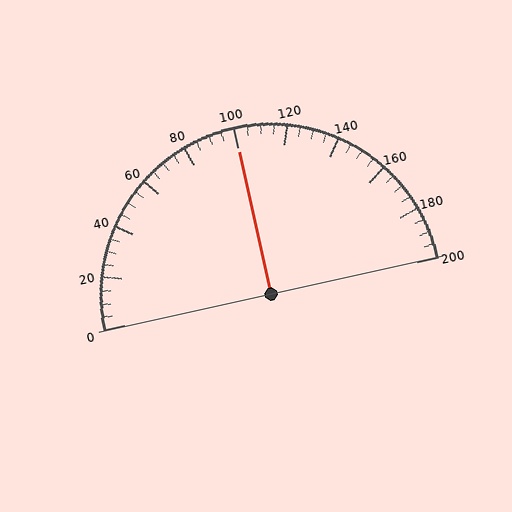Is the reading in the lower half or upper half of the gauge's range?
The reading is in the upper half of the range (0 to 200).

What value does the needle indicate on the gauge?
The needle indicates approximately 100.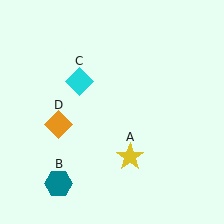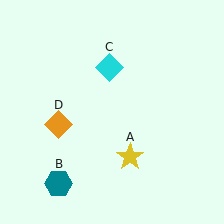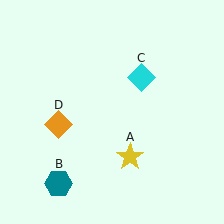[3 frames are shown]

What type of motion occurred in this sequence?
The cyan diamond (object C) rotated clockwise around the center of the scene.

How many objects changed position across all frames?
1 object changed position: cyan diamond (object C).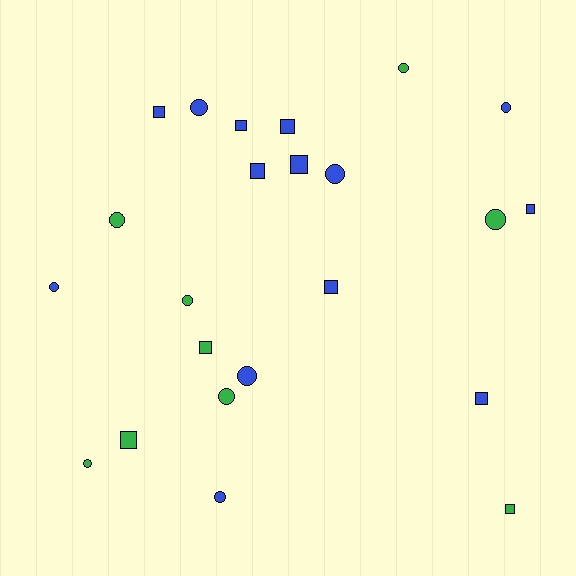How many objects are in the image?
There are 23 objects.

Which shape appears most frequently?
Circle, with 12 objects.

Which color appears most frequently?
Blue, with 14 objects.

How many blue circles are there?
There are 6 blue circles.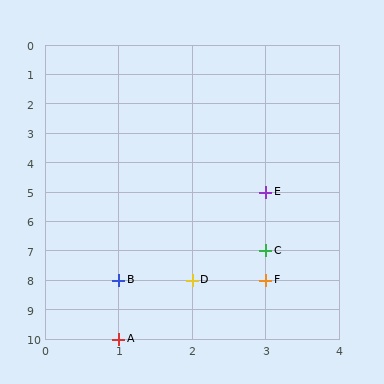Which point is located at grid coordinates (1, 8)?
Point B is at (1, 8).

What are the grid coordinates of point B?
Point B is at grid coordinates (1, 8).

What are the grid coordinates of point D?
Point D is at grid coordinates (2, 8).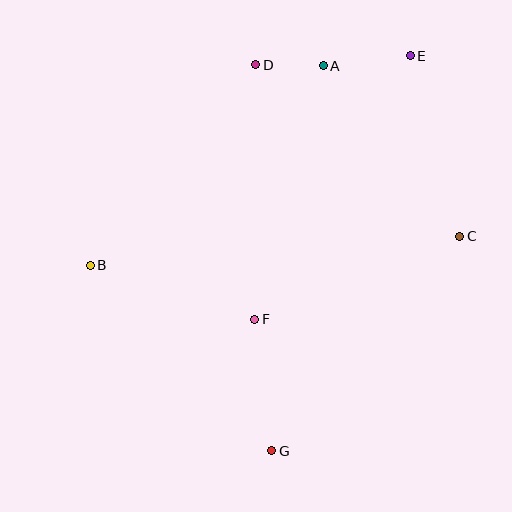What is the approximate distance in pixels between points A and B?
The distance between A and B is approximately 307 pixels.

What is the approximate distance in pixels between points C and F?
The distance between C and F is approximately 221 pixels.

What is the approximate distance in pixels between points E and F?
The distance between E and F is approximately 306 pixels.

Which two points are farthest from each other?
Points E and G are farthest from each other.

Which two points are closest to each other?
Points A and D are closest to each other.